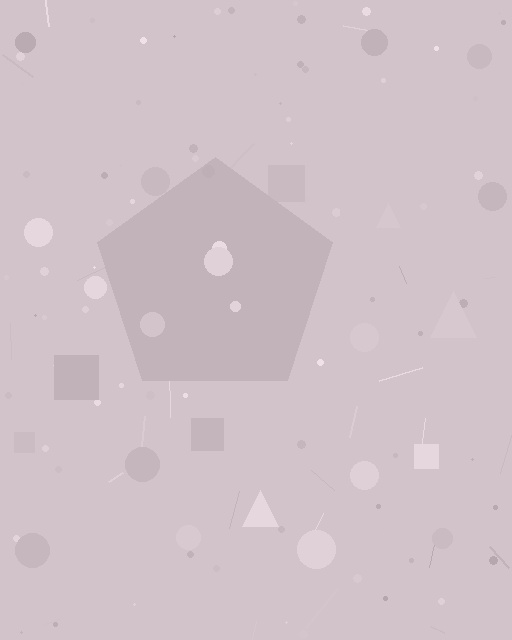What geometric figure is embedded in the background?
A pentagon is embedded in the background.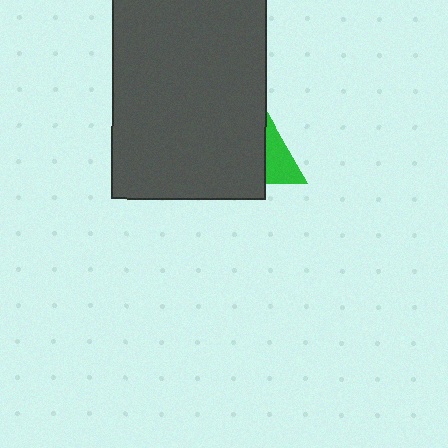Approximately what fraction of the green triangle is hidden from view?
Roughly 67% of the green triangle is hidden behind the dark gray rectangle.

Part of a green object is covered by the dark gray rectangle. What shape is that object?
It is a triangle.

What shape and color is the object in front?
The object in front is a dark gray rectangle.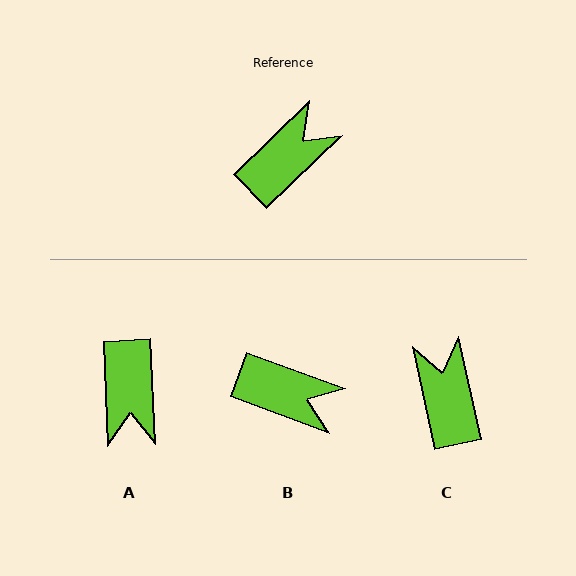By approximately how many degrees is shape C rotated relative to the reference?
Approximately 58 degrees counter-clockwise.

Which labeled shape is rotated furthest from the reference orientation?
A, about 131 degrees away.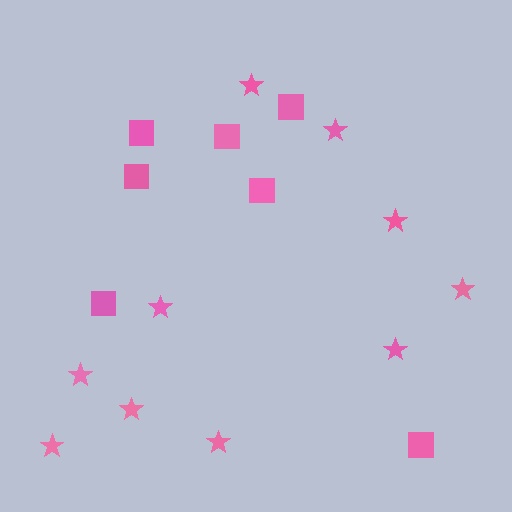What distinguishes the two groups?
There are 2 groups: one group of stars (10) and one group of squares (7).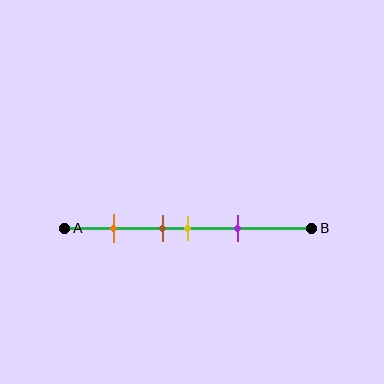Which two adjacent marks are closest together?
The brown and yellow marks are the closest adjacent pair.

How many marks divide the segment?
There are 4 marks dividing the segment.